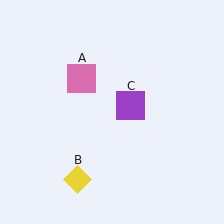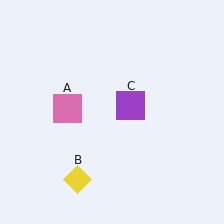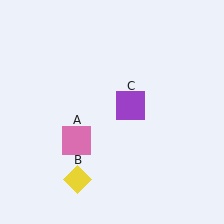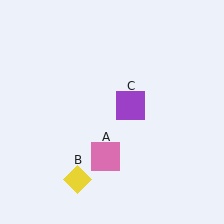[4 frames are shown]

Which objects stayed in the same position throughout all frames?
Yellow diamond (object B) and purple square (object C) remained stationary.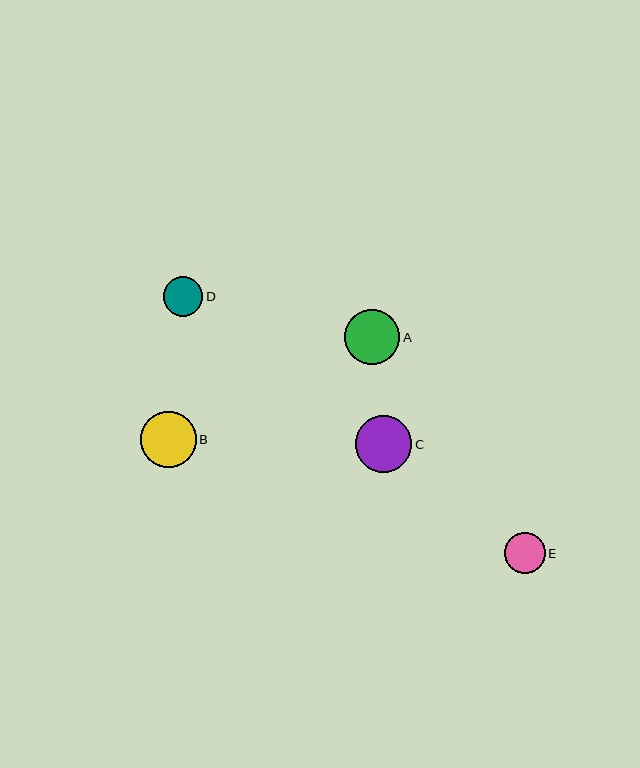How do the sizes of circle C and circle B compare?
Circle C and circle B are approximately the same size.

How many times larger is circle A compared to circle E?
Circle A is approximately 1.3 times the size of circle E.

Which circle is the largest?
Circle C is the largest with a size of approximately 57 pixels.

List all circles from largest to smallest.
From largest to smallest: C, B, A, E, D.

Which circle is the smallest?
Circle D is the smallest with a size of approximately 40 pixels.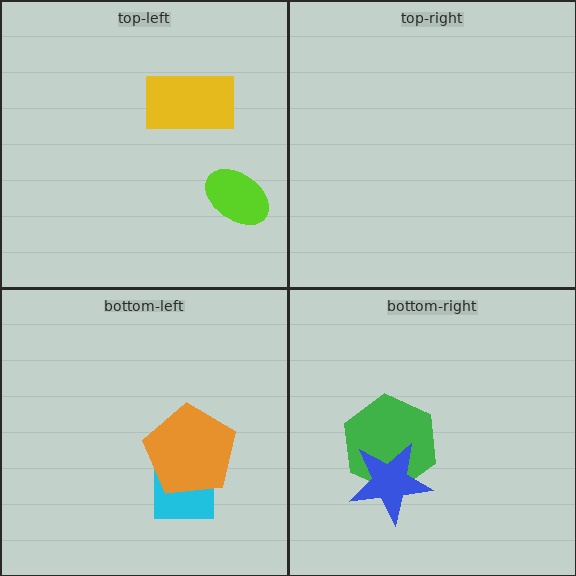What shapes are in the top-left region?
The yellow rectangle, the lime ellipse.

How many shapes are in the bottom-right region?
2.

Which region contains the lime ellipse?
The top-left region.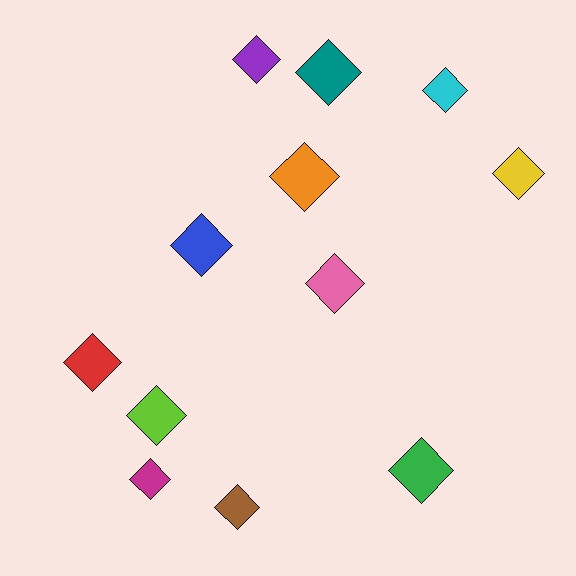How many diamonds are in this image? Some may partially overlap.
There are 12 diamonds.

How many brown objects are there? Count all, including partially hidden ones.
There is 1 brown object.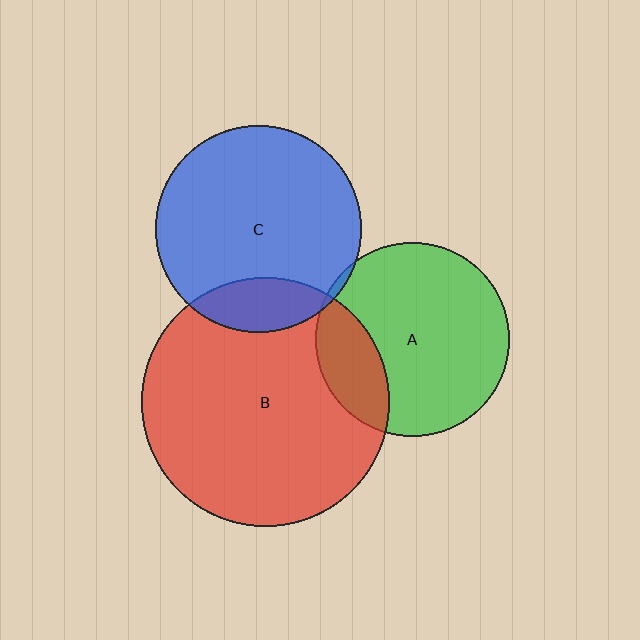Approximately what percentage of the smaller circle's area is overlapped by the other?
Approximately 20%.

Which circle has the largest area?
Circle B (red).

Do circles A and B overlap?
Yes.